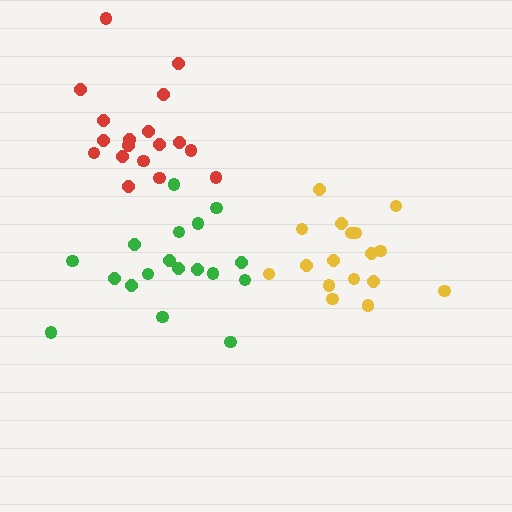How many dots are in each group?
Group 1: 17 dots, Group 2: 18 dots, Group 3: 18 dots (53 total).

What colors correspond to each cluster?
The clusters are colored: yellow, green, red.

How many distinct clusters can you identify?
There are 3 distinct clusters.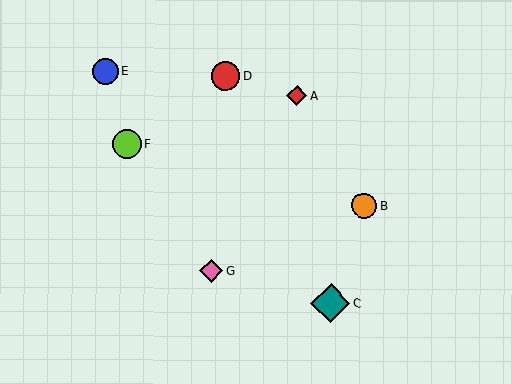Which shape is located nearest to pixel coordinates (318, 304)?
The teal diamond (labeled C) at (330, 303) is nearest to that location.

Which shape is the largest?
The teal diamond (labeled C) is the largest.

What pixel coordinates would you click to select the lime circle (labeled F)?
Click at (127, 144) to select the lime circle F.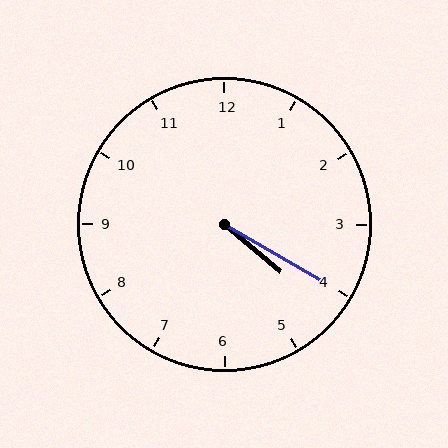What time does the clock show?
4:20.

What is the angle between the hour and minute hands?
Approximately 10 degrees.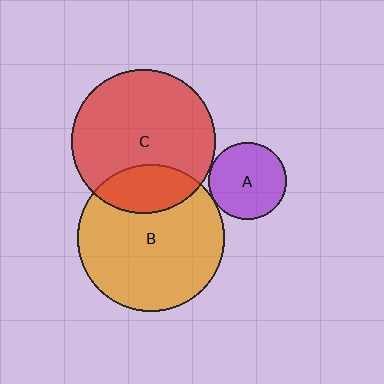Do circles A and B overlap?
Yes.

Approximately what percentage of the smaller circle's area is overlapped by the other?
Approximately 5%.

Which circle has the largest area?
Circle B (orange).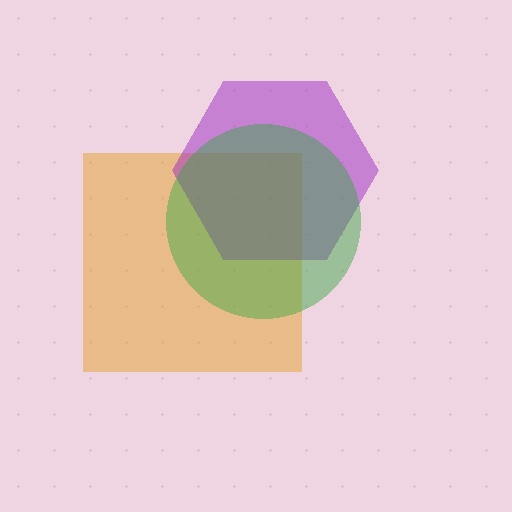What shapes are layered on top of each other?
The layered shapes are: an orange square, a purple hexagon, a green circle.